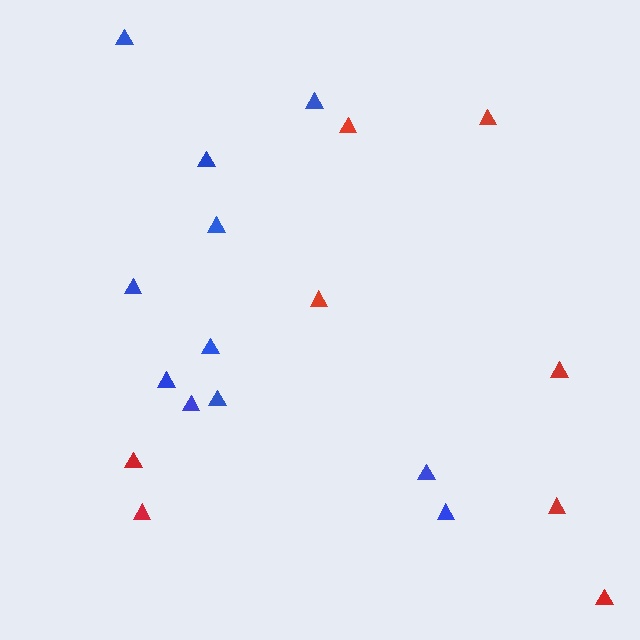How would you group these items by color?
There are 2 groups: one group of red triangles (8) and one group of blue triangles (11).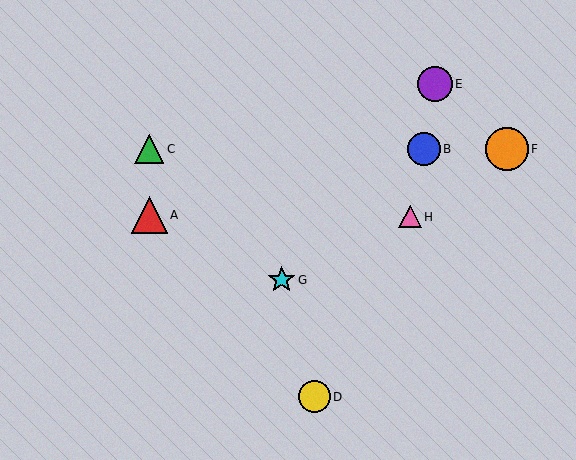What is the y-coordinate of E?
Object E is at y≈84.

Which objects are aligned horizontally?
Objects B, C, F are aligned horizontally.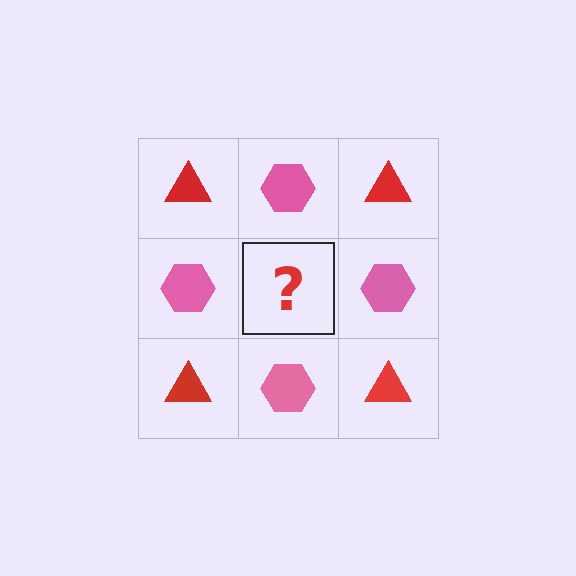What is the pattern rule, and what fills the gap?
The rule is that it alternates red triangle and pink hexagon in a checkerboard pattern. The gap should be filled with a red triangle.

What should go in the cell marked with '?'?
The missing cell should contain a red triangle.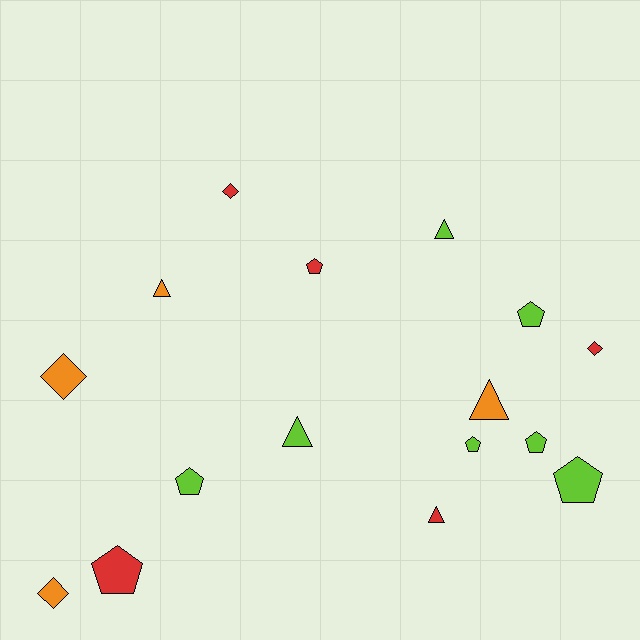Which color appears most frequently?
Lime, with 7 objects.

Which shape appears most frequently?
Pentagon, with 7 objects.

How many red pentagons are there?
There are 2 red pentagons.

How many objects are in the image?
There are 16 objects.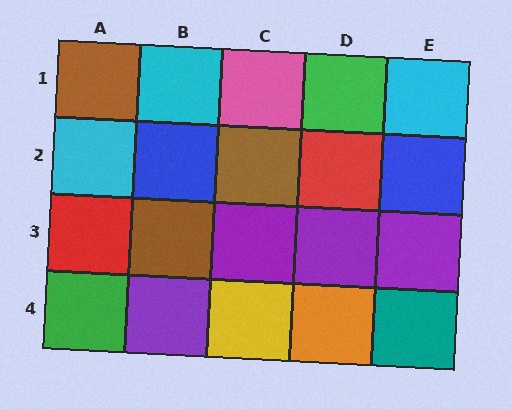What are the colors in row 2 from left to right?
Cyan, blue, brown, red, blue.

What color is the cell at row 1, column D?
Green.